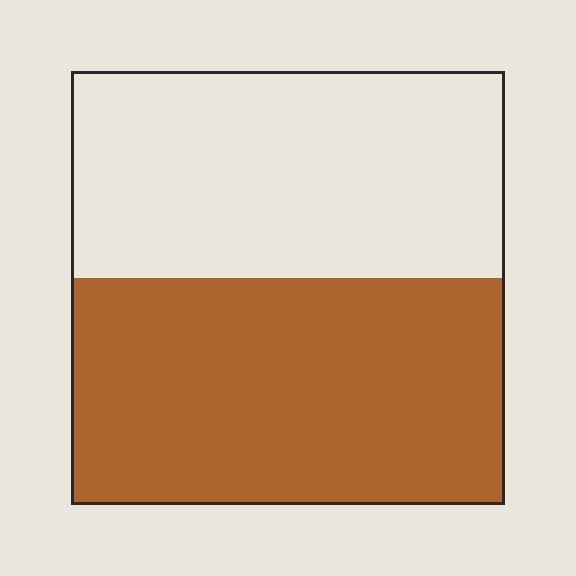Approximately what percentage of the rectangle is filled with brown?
Approximately 50%.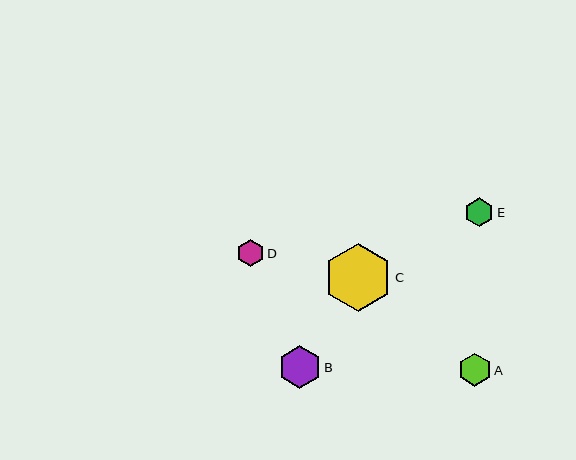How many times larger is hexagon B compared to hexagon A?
Hexagon B is approximately 1.3 times the size of hexagon A.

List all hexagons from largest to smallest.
From largest to smallest: C, B, A, E, D.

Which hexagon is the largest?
Hexagon C is the largest with a size of approximately 68 pixels.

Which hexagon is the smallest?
Hexagon D is the smallest with a size of approximately 27 pixels.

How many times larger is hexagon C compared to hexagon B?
Hexagon C is approximately 1.6 times the size of hexagon B.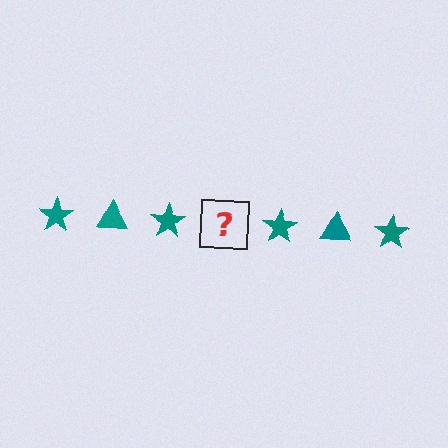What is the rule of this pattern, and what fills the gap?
The rule is that the pattern cycles through star, triangle shapes in teal. The gap should be filled with a teal triangle.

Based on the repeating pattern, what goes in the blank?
The blank should be a teal triangle.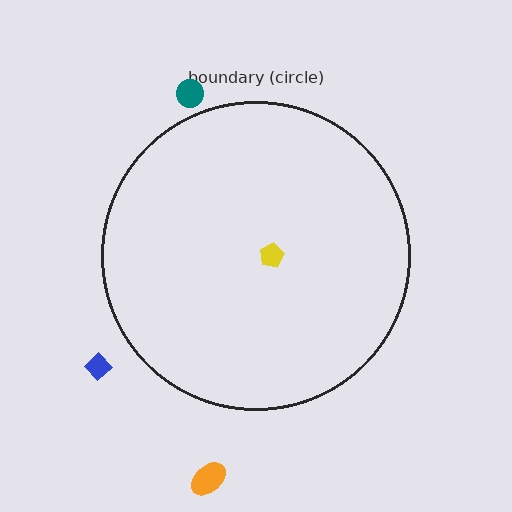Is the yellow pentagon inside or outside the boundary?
Inside.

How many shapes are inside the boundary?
1 inside, 3 outside.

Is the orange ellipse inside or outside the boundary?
Outside.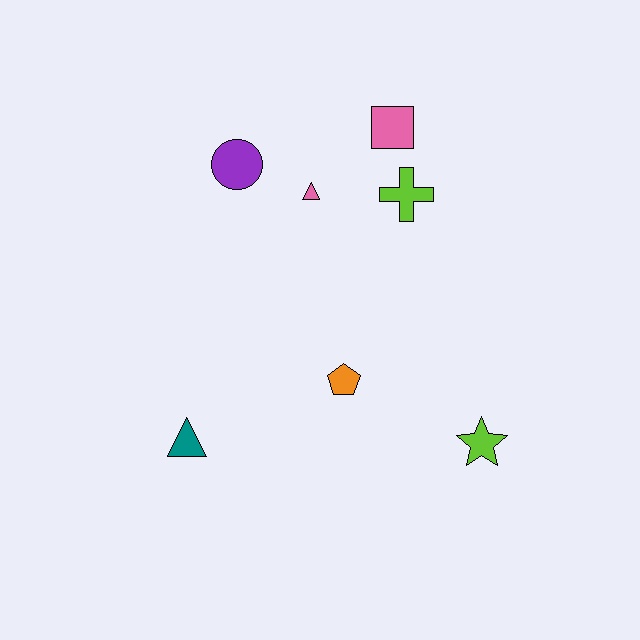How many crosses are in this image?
There is 1 cross.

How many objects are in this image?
There are 7 objects.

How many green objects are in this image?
There are no green objects.